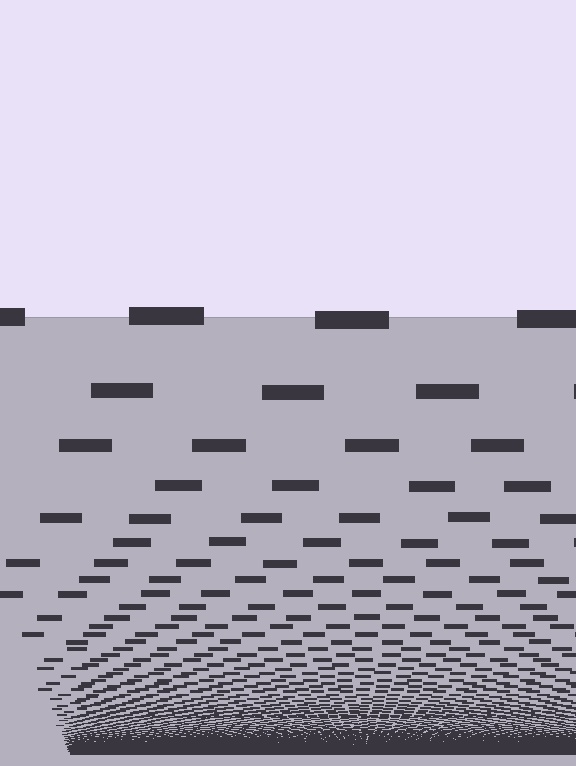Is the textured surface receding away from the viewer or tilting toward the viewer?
The surface appears to tilt toward the viewer. Texture elements get larger and sparser toward the top.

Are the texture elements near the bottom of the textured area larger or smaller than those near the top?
Smaller. The gradient is inverted — elements near the bottom are smaller and denser.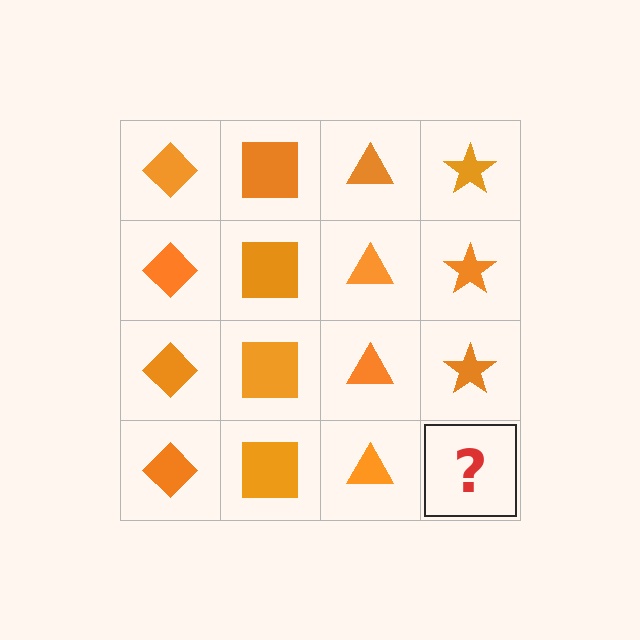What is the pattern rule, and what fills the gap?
The rule is that each column has a consistent shape. The gap should be filled with an orange star.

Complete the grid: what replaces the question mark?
The question mark should be replaced with an orange star.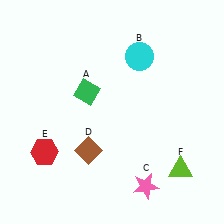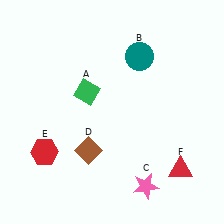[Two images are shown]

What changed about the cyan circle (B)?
In Image 1, B is cyan. In Image 2, it changed to teal.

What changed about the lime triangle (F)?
In Image 1, F is lime. In Image 2, it changed to red.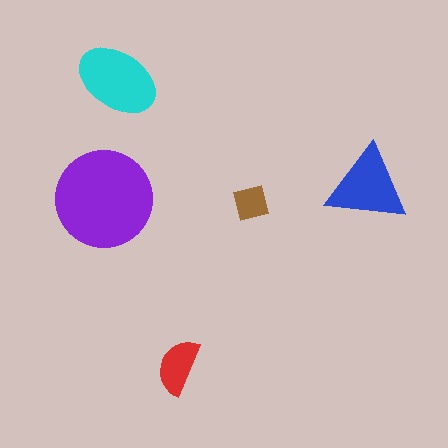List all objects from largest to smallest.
The purple circle, the cyan ellipse, the blue triangle, the red semicircle, the brown square.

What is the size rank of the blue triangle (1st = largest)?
3rd.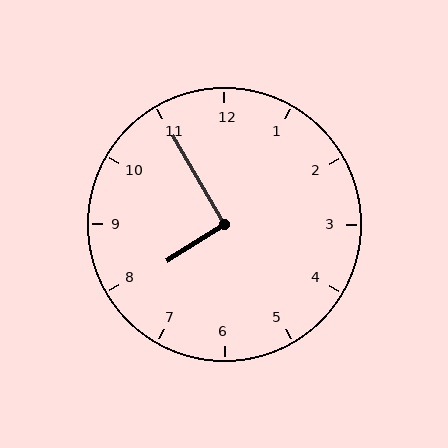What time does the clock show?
7:55.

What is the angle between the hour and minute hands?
Approximately 92 degrees.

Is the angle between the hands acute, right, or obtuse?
It is right.